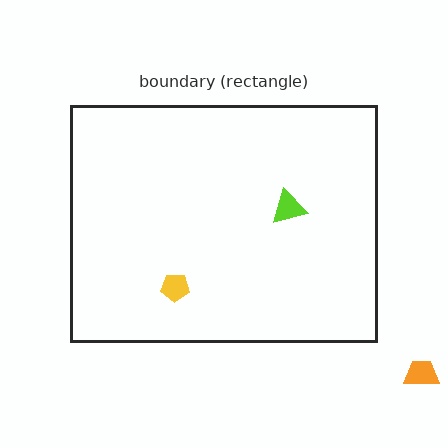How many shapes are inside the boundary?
2 inside, 1 outside.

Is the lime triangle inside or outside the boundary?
Inside.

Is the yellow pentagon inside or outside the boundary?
Inside.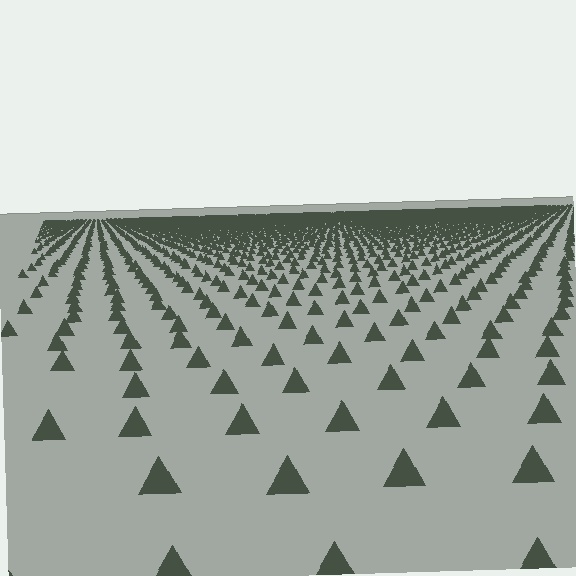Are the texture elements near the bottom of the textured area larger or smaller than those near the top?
Larger. Near the bottom, elements are closer to the viewer and appear at a bigger on-screen size.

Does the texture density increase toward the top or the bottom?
Density increases toward the top.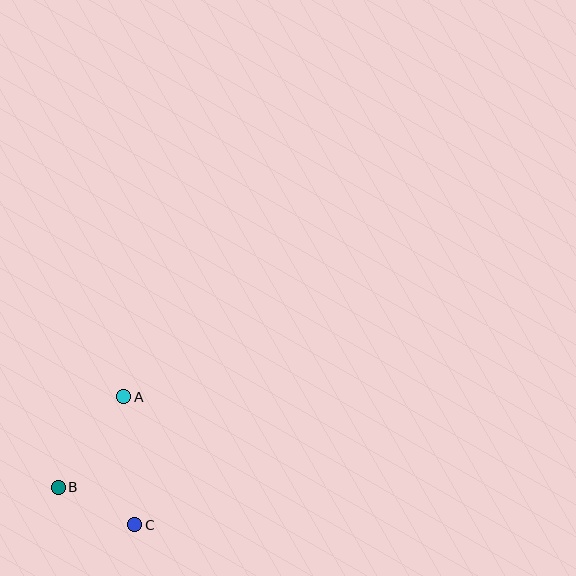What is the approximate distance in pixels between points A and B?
The distance between A and B is approximately 112 pixels.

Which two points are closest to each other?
Points B and C are closest to each other.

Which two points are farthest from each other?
Points A and C are farthest from each other.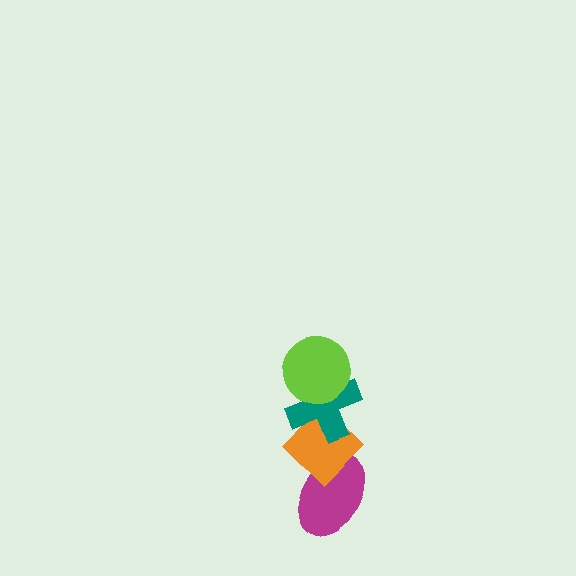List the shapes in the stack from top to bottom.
From top to bottom: the lime circle, the teal cross, the orange diamond, the magenta ellipse.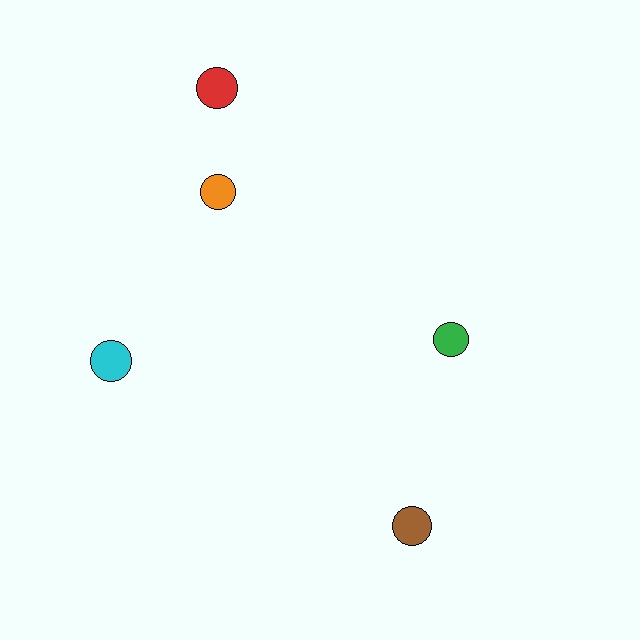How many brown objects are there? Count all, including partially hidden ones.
There is 1 brown object.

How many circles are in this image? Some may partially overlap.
There are 5 circles.